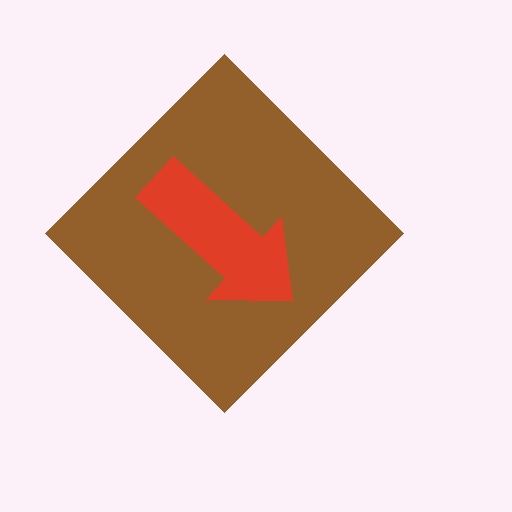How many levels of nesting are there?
2.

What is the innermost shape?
The red arrow.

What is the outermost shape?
The brown diamond.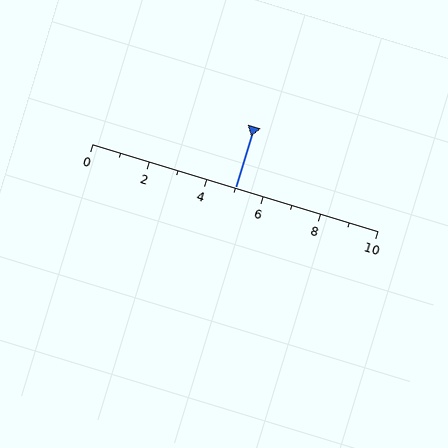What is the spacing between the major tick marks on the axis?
The major ticks are spaced 2 apart.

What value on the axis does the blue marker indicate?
The marker indicates approximately 5.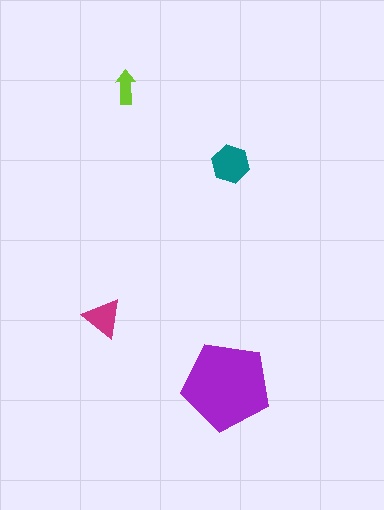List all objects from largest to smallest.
The purple pentagon, the teal hexagon, the magenta triangle, the lime arrow.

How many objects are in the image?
There are 4 objects in the image.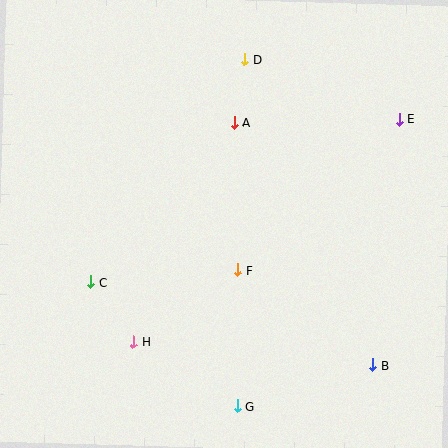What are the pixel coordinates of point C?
Point C is at (91, 282).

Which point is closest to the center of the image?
Point F at (237, 270) is closest to the center.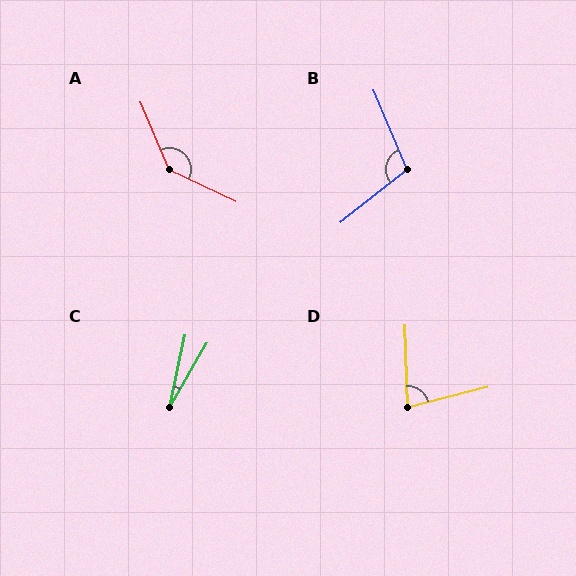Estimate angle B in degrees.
Approximately 106 degrees.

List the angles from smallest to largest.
C (19°), D (78°), B (106°), A (138°).